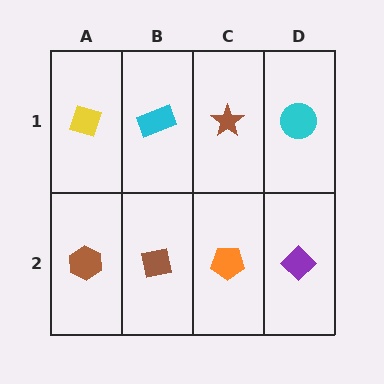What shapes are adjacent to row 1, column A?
A brown hexagon (row 2, column A), a cyan rectangle (row 1, column B).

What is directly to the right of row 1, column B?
A brown star.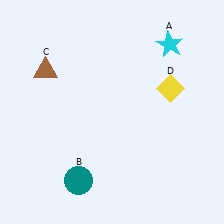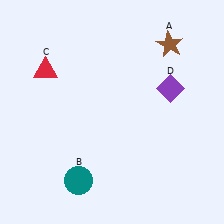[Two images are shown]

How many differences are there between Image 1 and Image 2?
There are 3 differences between the two images.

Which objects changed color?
A changed from cyan to brown. C changed from brown to red. D changed from yellow to purple.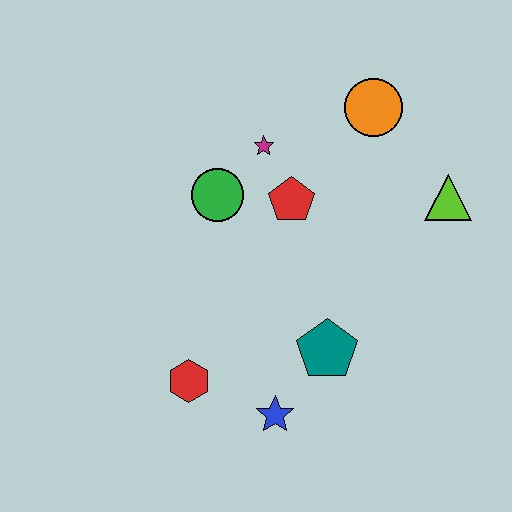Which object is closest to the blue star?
The teal pentagon is closest to the blue star.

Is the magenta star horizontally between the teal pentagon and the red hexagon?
Yes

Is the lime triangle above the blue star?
Yes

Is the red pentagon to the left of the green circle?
No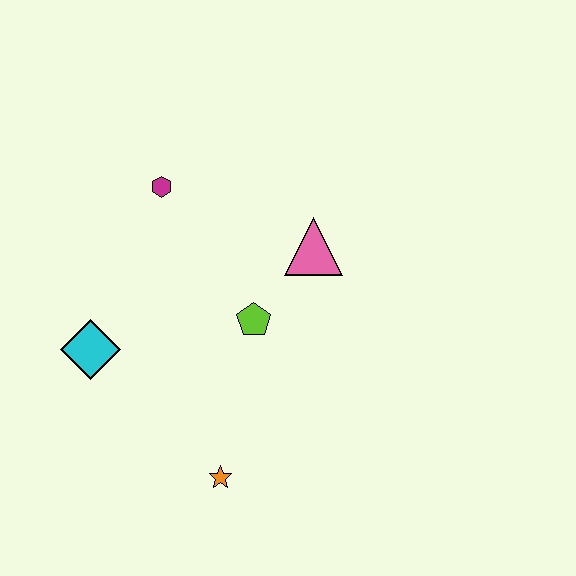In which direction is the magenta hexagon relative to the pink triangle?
The magenta hexagon is to the left of the pink triangle.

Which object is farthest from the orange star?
The magenta hexagon is farthest from the orange star.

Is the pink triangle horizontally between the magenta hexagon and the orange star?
No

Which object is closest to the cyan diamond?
The lime pentagon is closest to the cyan diamond.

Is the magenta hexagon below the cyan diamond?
No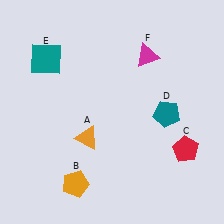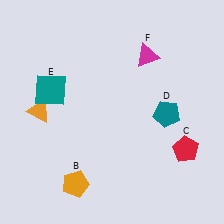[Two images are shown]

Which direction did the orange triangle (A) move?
The orange triangle (A) moved left.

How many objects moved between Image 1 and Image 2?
2 objects moved between the two images.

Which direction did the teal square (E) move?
The teal square (E) moved down.